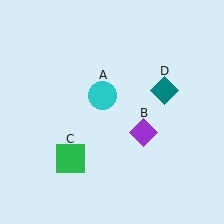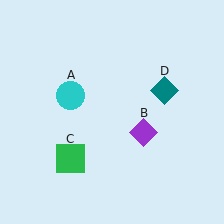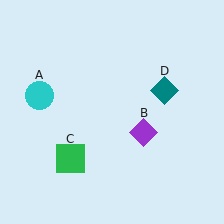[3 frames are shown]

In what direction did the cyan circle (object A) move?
The cyan circle (object A) moved left.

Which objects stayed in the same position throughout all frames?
Purple diamond (object B) and green square (object C) and teal diamond (object D) remained stationary.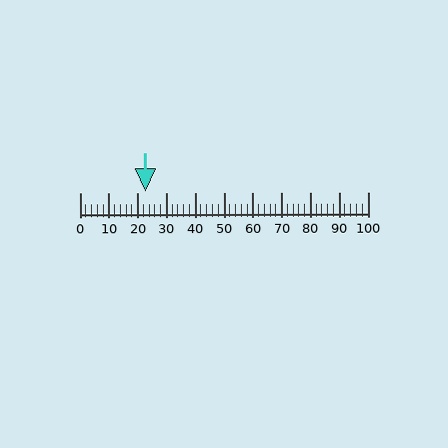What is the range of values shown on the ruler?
The ruler shows values from 0 to 100.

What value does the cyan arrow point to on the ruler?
The cyan arrow points to approximately 23.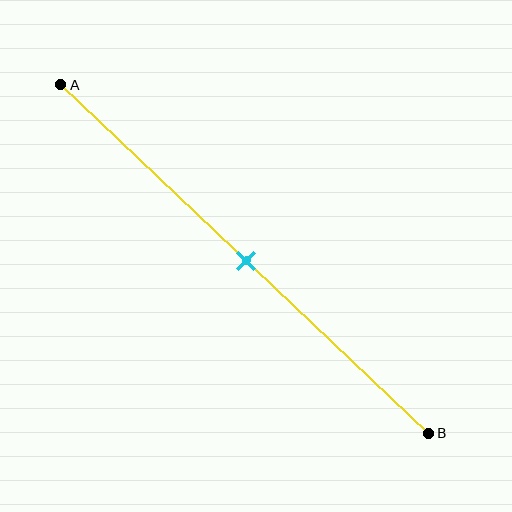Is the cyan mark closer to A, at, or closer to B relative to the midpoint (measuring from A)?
The cyan mark is approximately at the midpoint of segment AB.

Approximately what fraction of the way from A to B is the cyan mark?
The cyan mark is approximately 50% of the way from A to B.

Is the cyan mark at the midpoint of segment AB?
Yes, the mark is approximately at the midpoint.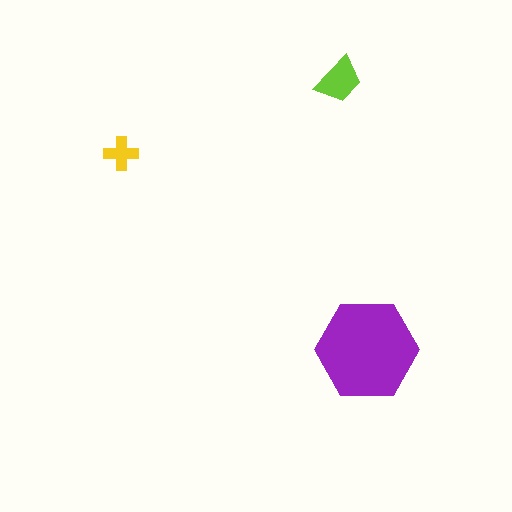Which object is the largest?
The purple hexagon.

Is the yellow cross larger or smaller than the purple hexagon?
Smaller.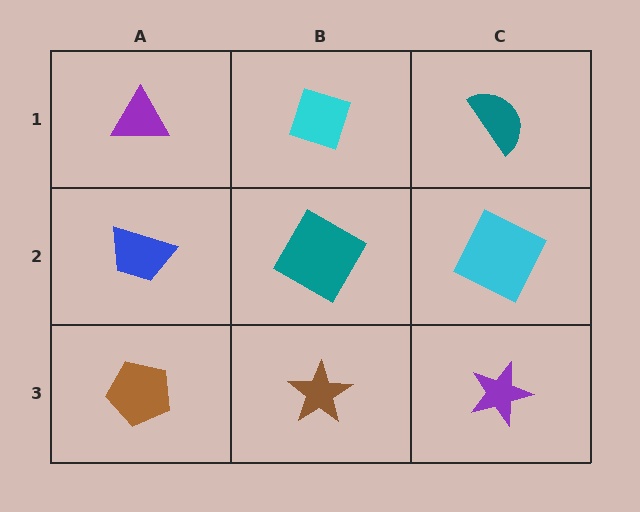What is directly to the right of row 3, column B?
A purple star.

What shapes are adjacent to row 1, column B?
A teal diamond (row 2, column B), a purple triangle (row 1, column A), a teal semicircle (row 1, column C).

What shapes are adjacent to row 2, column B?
A cyan diamond (row 1, column B), a brown star (row 3, column B), a blue trapezoid (row 2, column A), a cyan square (row 2, column C).